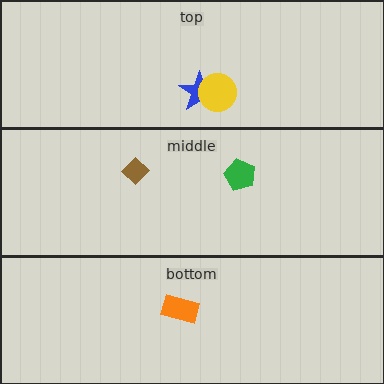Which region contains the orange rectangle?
The bottom region.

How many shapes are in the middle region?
2.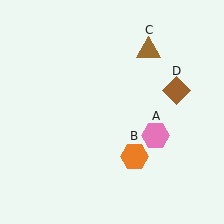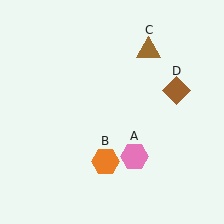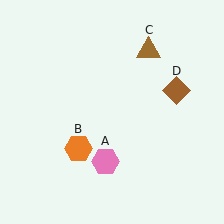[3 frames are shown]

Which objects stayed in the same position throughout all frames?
Brown triangle (object C) and brown diamond (object D) remained stationary.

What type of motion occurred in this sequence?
The pink hexagon (object A), orange hexagon (object B) rotated clockwise around the center of the scene.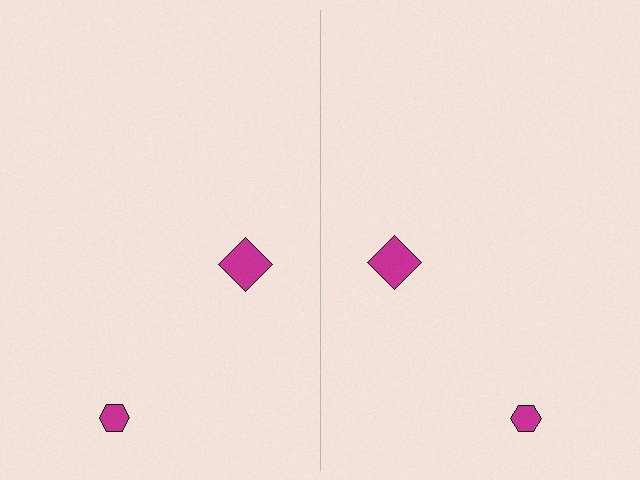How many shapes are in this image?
There are 4 shapes in this image.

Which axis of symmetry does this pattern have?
The pattern has a vertical axis of symmetry running through the center of the image.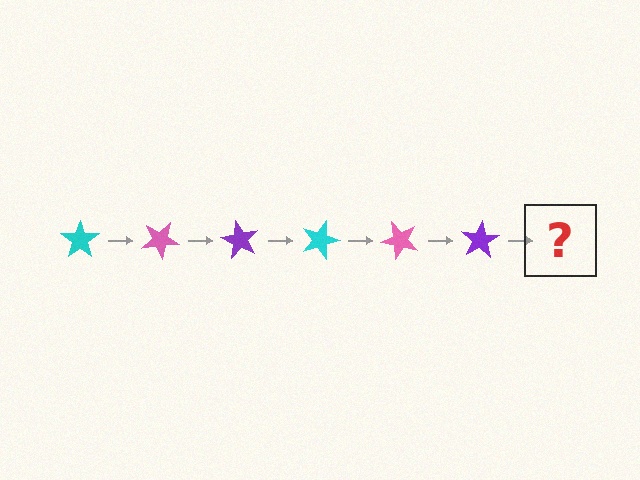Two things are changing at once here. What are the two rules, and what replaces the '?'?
The two rules are that it rotates 30 degrees each step and the color cycles through cyan, pink, and purple. The '?' should be a cyan star, rotated 180 degrees from the start.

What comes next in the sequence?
The next element should be a cyan star, rotated 180 degrees from the start.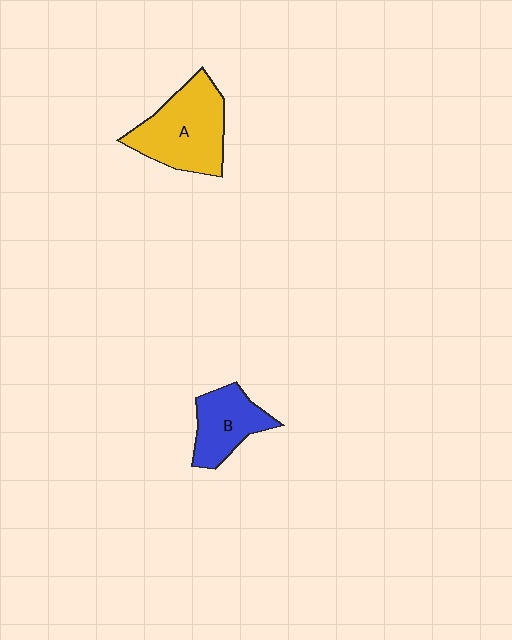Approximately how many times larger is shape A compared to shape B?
Approximately 1.5 times.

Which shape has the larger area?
Shape A (yellow).